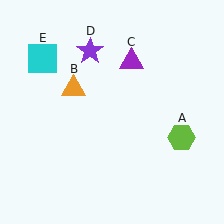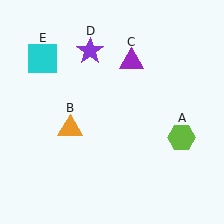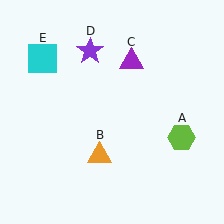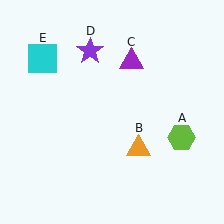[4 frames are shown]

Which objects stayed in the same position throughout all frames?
Lime hexagon (object A) and purple triangle (object C) and purple star (object D) and cyan square (object E) remained stationary.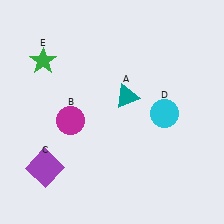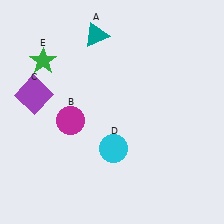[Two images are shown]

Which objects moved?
The objects that moved are: the teal triangle (A), the purple square (C), the cyan circle (D).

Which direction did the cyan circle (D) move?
The cyan circle (D) moved left.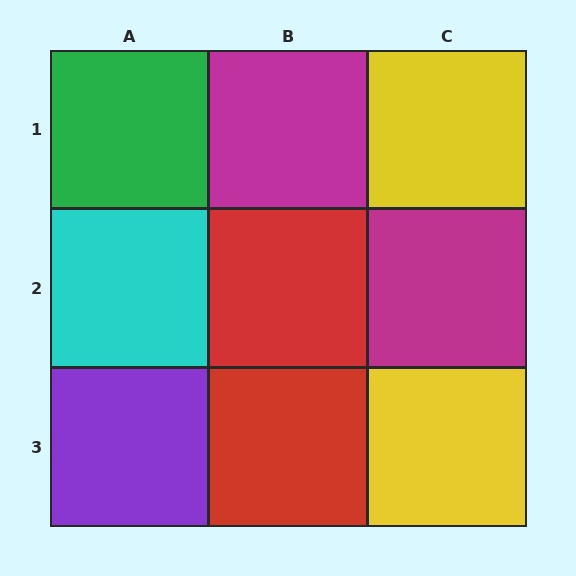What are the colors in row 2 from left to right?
Cyan, red, magenta.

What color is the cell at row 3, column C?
Yellow.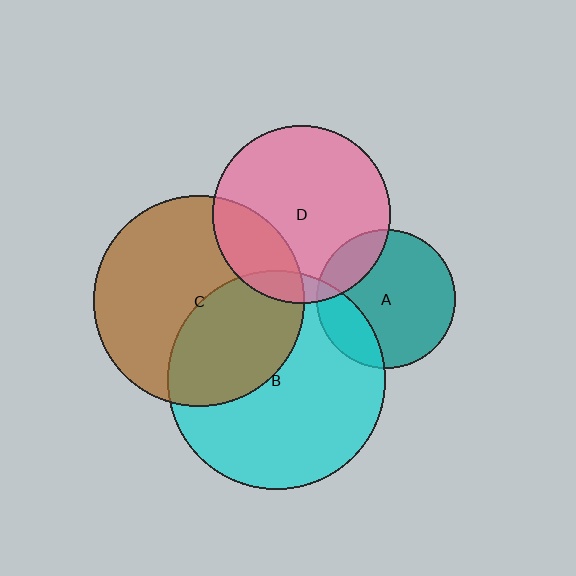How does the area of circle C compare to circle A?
Approximately 2.3 times.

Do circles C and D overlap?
Yes.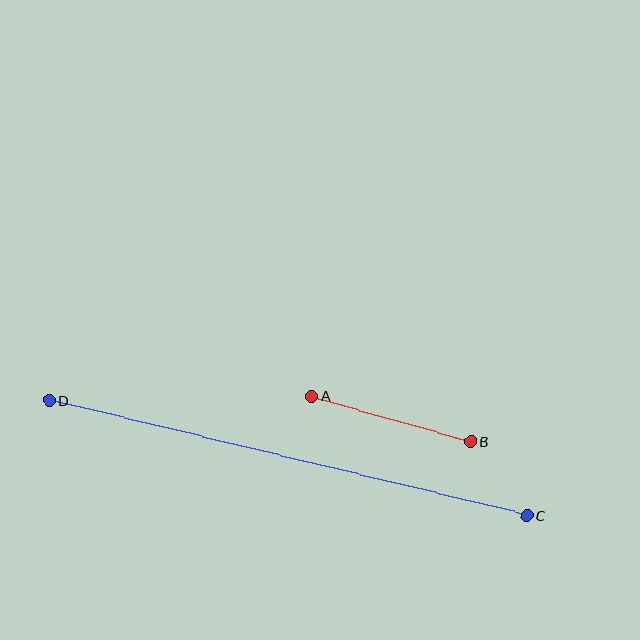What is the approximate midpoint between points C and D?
The midpoint is at approximately (288, 458) pixels.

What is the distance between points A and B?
The distance is approximately 166 pixels.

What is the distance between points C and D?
The distance is approximately 491 pixels.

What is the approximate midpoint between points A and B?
The midpoint is at approximately (391, 419) pixels.